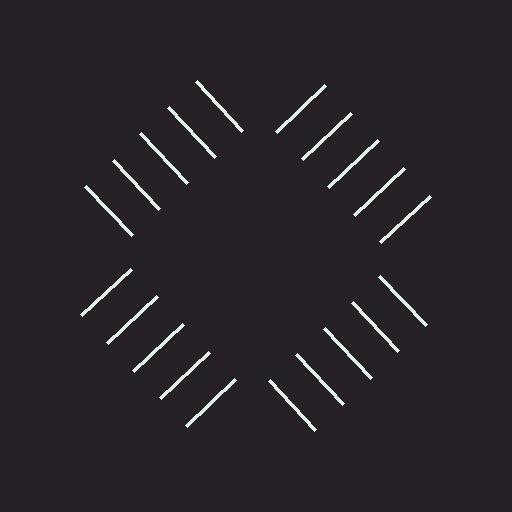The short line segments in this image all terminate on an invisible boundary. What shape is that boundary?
An illusory square — the line segments terminate on its edges but no continuous stroke is drawn.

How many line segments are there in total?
20 — 5 along each of the 4 edges.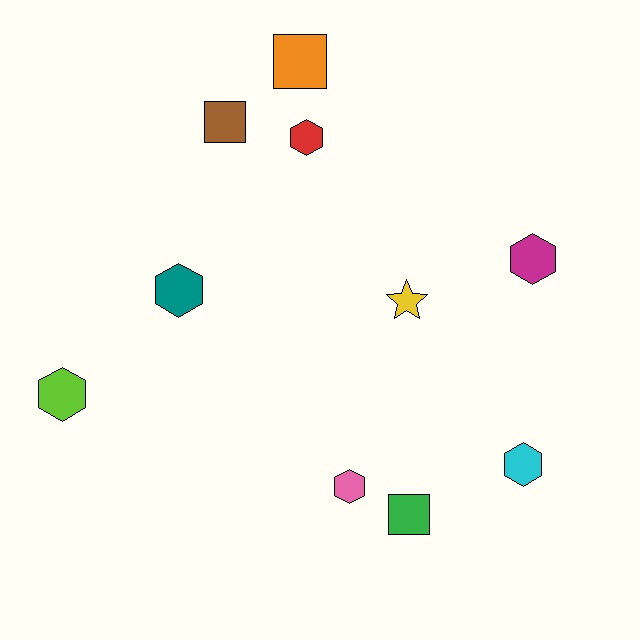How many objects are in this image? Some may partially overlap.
There are 10 objects.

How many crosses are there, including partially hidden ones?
There are no crosses.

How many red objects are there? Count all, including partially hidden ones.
There is 1 red object.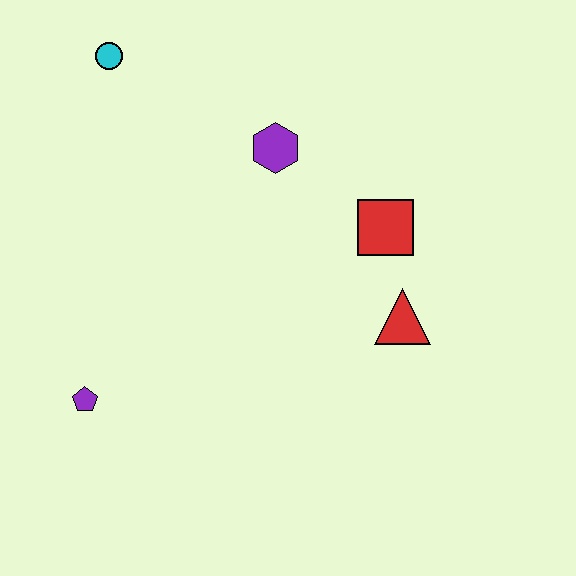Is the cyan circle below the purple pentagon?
No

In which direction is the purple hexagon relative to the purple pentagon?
The purple hexagon is above the purple pentagon.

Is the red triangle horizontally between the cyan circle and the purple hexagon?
No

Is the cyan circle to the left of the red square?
Yes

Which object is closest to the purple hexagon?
The red square is closest to the purple hexagon.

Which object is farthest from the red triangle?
The cyan circle is farthest from the red triangle.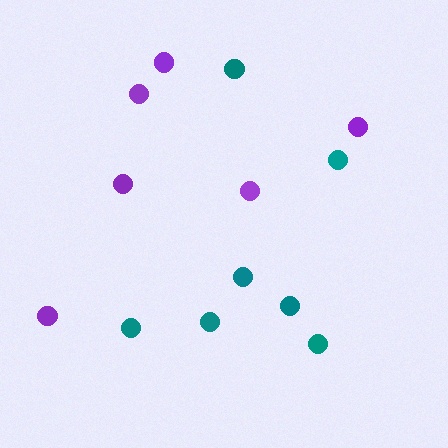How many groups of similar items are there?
There are 2 groups: one group of purple circles (6) and one group of teal circles (7).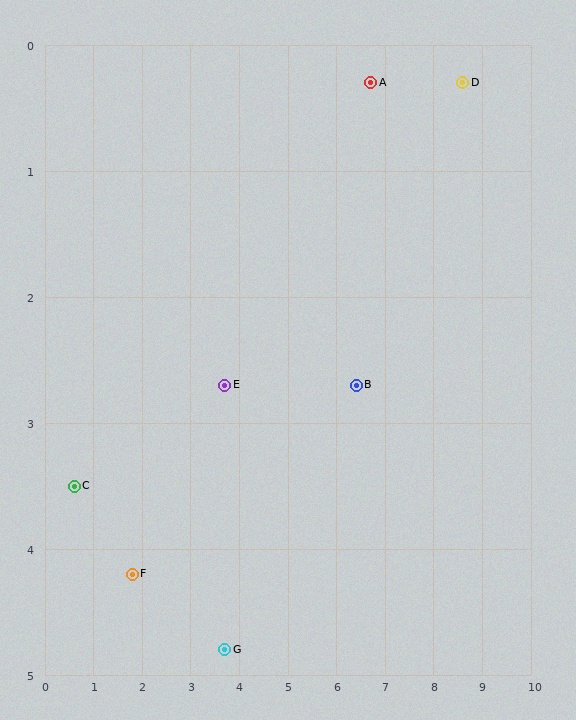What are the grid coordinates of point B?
Point B is at approximately (6.4, 2.7).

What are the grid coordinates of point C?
Point C is at approximately (0.6, 3.5).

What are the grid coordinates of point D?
Point D is at approximately (8.6, 0.3).